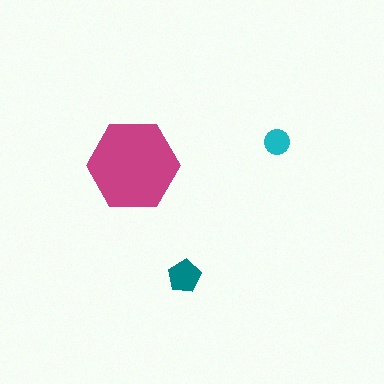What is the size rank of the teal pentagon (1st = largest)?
2nd.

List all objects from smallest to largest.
The cyan circle, the teal pentagon, the magenta hexagon.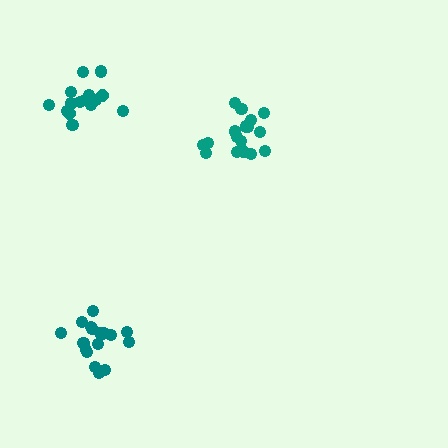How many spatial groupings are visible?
There are 3 spatial groupings.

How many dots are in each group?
Group 1: 15 dots, Group 2: 18 dots, Group 3: 17 dots (50 total).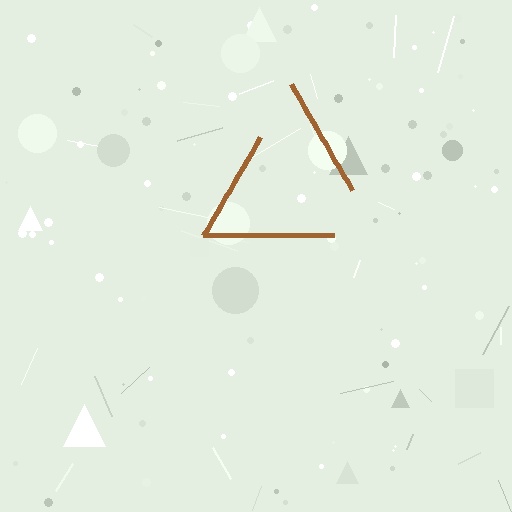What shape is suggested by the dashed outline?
The dashed outline suggests a triangle.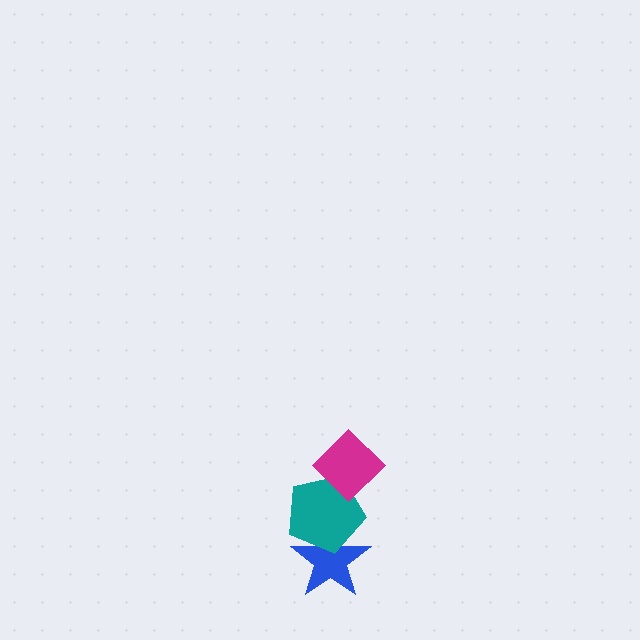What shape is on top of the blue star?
The teal pentagon is on top of the blue star.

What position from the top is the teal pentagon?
The teal pentagon is 2nd from the top.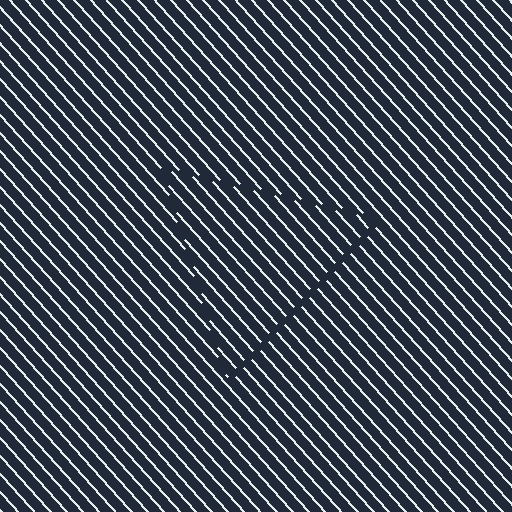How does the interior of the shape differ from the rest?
The interior of the shape contains the same grating, shifted by half a period — the contour is defined by the phase discontinuity where line-ends from the inner and outer gratings abut.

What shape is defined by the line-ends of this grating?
An illusory triangle. The interior of the shape contains the same grating, shifted by half a period — the contour is defined by the phase discontinuity where line-ends from the inner and outer gratings abut.